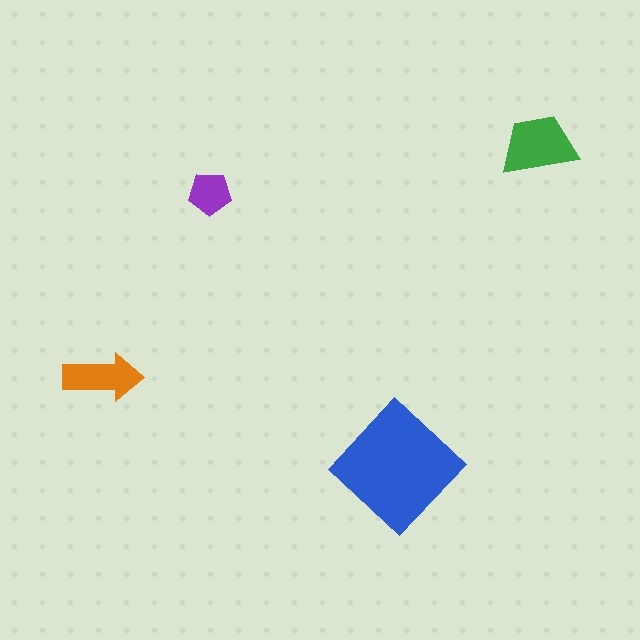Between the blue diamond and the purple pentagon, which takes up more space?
The blue diamond.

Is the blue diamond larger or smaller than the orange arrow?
Larger.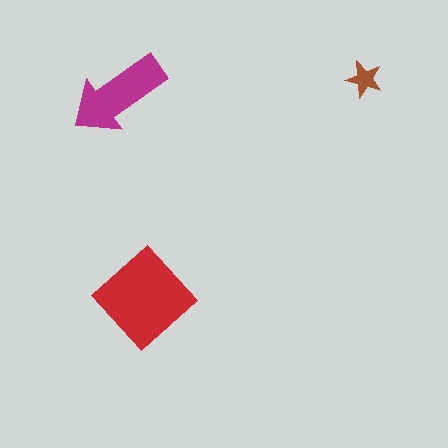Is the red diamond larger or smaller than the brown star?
Larger.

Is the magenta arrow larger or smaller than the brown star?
Larger.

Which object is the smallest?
The brown star.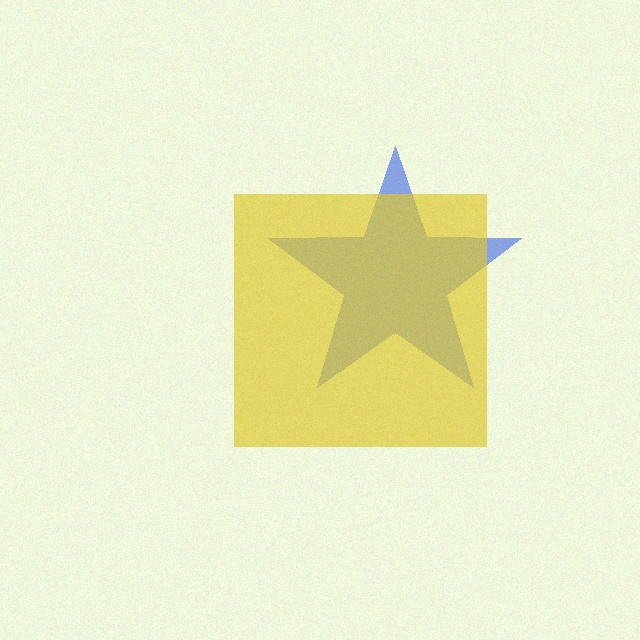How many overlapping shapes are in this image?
There are 2 overlapping shapes in the image.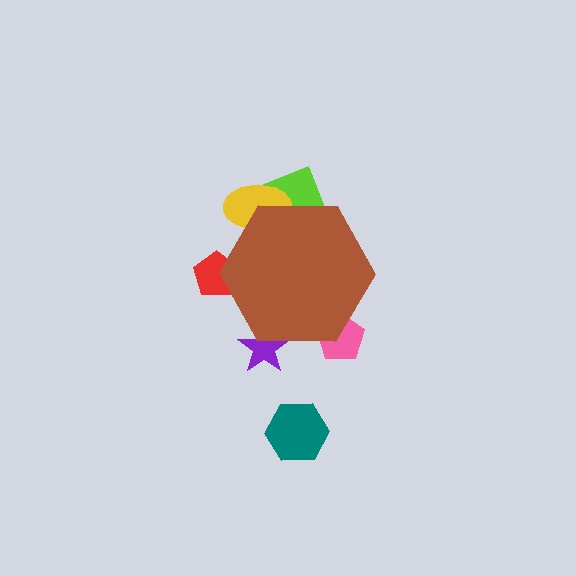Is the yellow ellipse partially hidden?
Yes, the yellow ellipse is partially hidden behind the brown hexagon.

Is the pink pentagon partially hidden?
Yes, the pink pentagon is partially hidden behind the brown hexagon.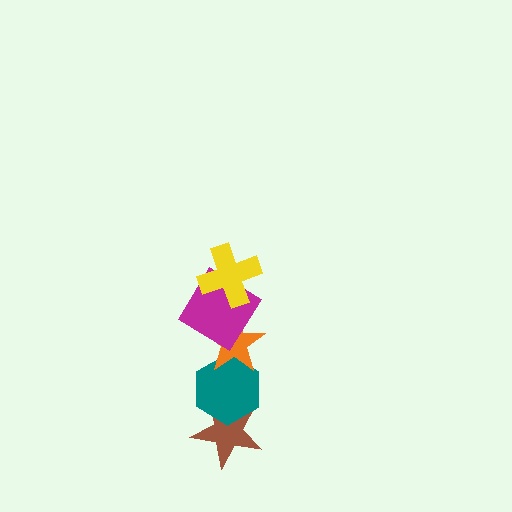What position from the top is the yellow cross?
The yellow cross is 1st from the top.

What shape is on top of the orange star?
The magenta diamond is on top of the orange star.